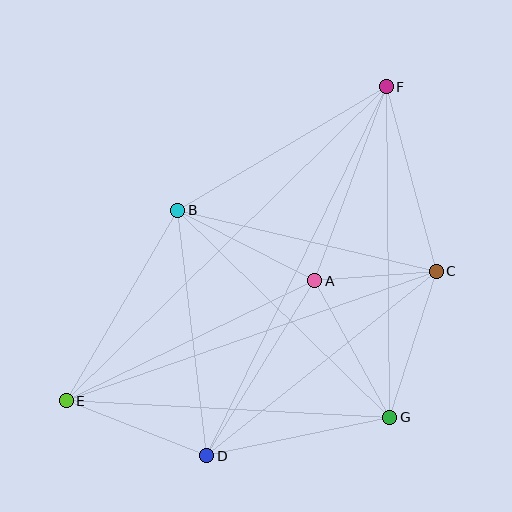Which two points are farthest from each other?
Points E and F are farthest from each other.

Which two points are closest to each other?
Points A and C are closest to each other.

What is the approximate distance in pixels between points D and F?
The distance between D and F is approximately 410 pixels.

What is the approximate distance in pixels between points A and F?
The distance between A and F is approximately 206 pixels.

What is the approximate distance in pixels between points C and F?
The distance between C and F is approximately 191 pixels.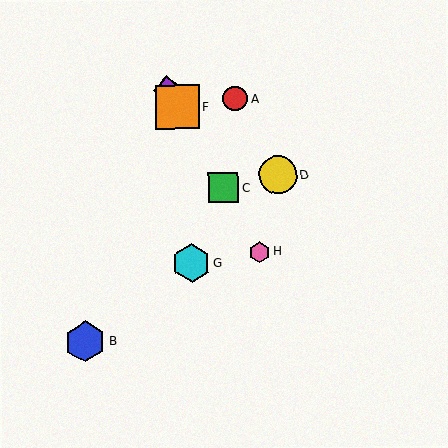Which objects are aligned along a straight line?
Objects C, E, F, H are aligned along a straight line.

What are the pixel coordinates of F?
Object F is at (177, 107).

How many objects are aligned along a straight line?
4 objects (C, E, F, H) are aligned along a straight line.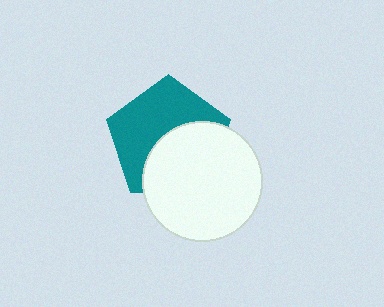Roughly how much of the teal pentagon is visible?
About half of it is visible (roughly 54%).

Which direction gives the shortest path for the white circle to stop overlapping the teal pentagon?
Moving down gives the shortest separation.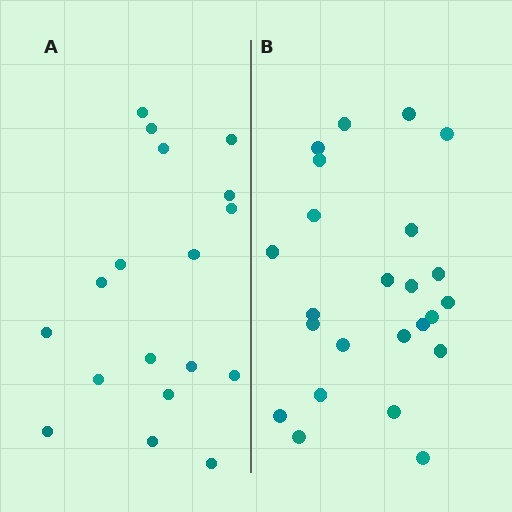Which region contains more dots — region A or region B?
Region B (the right region) has more dots.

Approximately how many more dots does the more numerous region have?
Region B has about 6 more dots than region A.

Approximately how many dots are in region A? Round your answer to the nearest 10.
About 20 dots. (The exact count is 18, which rounds to 20.)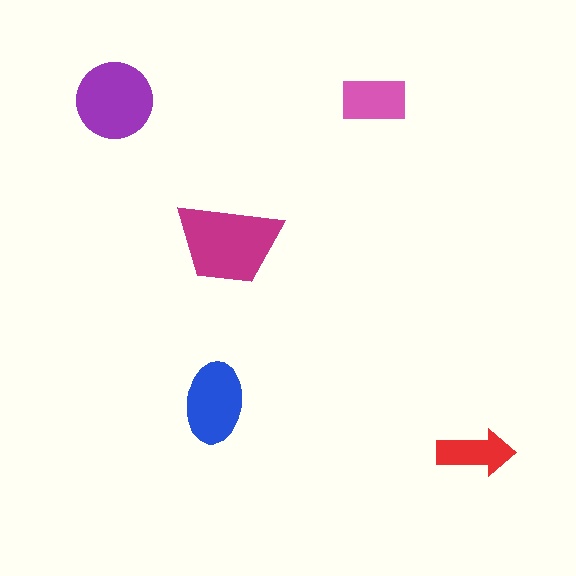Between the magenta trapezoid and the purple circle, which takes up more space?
The magenta trapezoid.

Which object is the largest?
The magenta trapezoid.